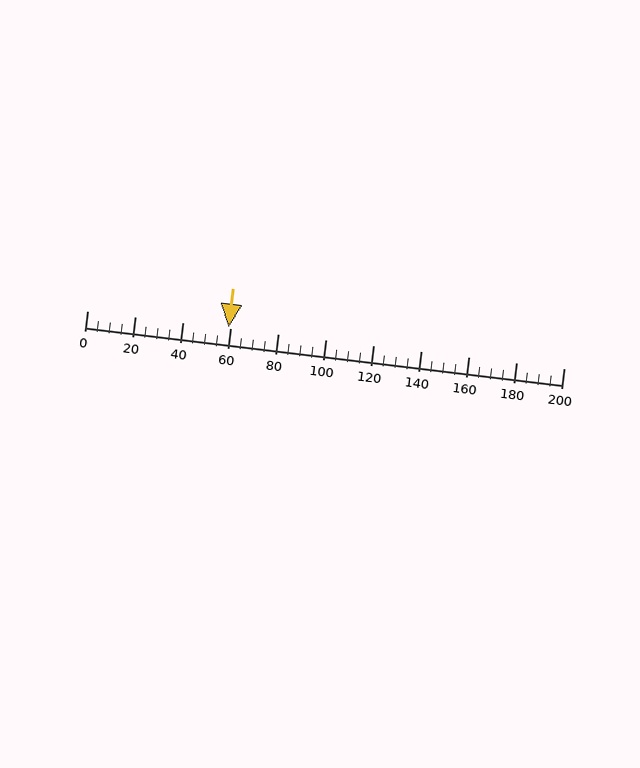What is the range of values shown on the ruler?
The ruler shows values from 0 to 200.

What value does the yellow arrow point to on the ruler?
The yellow arrow points to approximately 60.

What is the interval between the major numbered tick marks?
The major tick marks are spaced 20 units apart.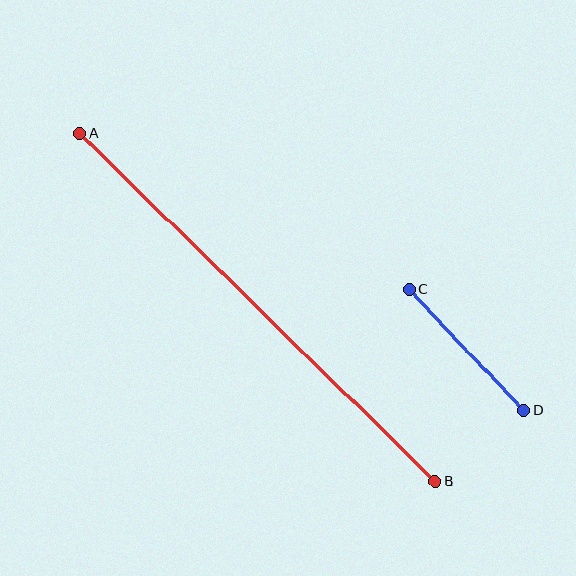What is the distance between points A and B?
The distance is approximately 498 pixels.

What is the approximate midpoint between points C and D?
The midpoint is at approximately (467, 350) pixels.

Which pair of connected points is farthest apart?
Points A and B are farthest apart.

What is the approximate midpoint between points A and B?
The midpoint is at approximately (257, 307) pixels.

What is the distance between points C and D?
The distance is approximately 167 pixels.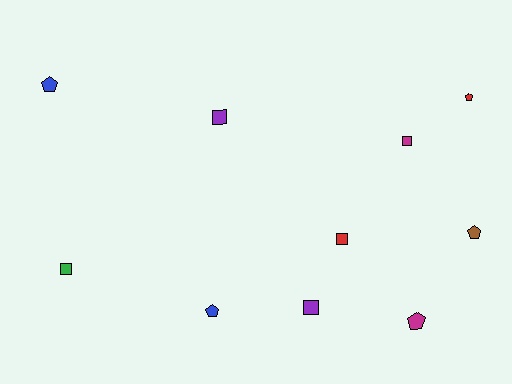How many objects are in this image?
There are 10 objects.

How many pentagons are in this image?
There are 5 pentagons.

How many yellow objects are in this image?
There are no yellow objects.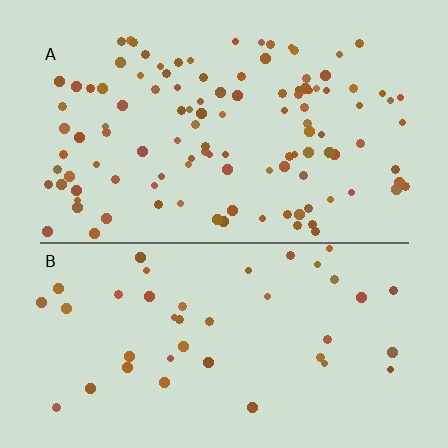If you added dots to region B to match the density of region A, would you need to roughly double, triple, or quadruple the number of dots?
Approximately triple.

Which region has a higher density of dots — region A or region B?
A (the top).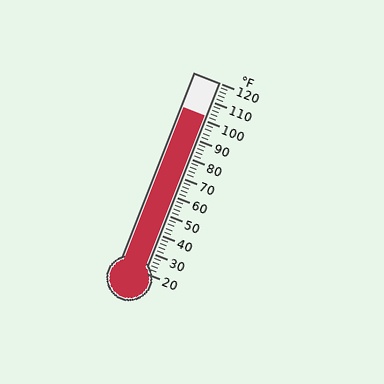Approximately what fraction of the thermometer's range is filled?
The thermometer is filled to approximately 80% of its range.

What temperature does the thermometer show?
The thermometer shows approximately 102°F.